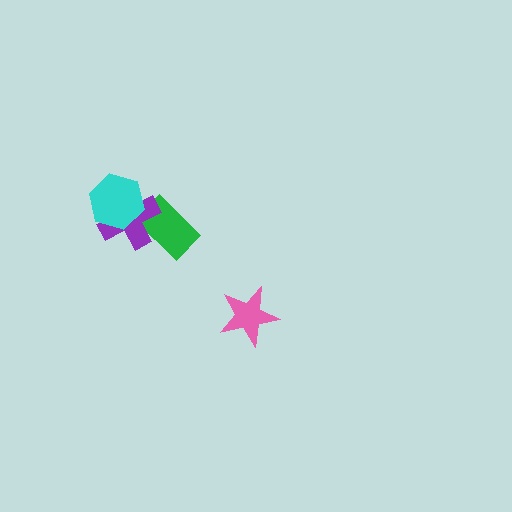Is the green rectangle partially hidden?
Yes, it is partially covered by another shape.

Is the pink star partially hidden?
No, no other shape covers it.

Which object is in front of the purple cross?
The cyan hexagon is in front of the purple cross.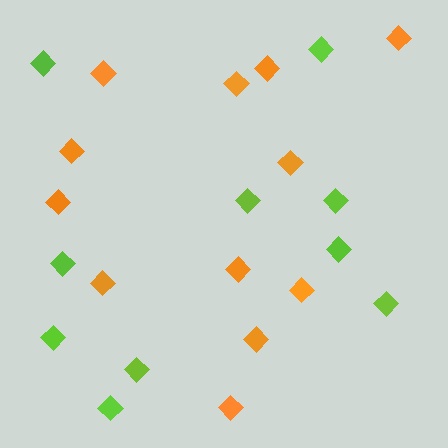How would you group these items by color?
There are 2 groups: one group of orange diamonds (12) and one group of lime diamonds (10).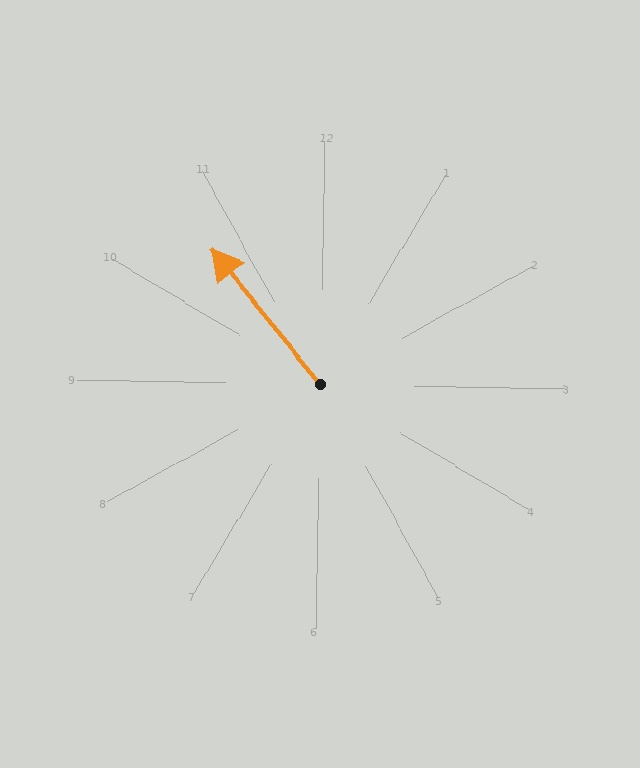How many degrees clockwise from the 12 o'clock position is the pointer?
Approximately 320 degrees.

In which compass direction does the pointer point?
Northwest.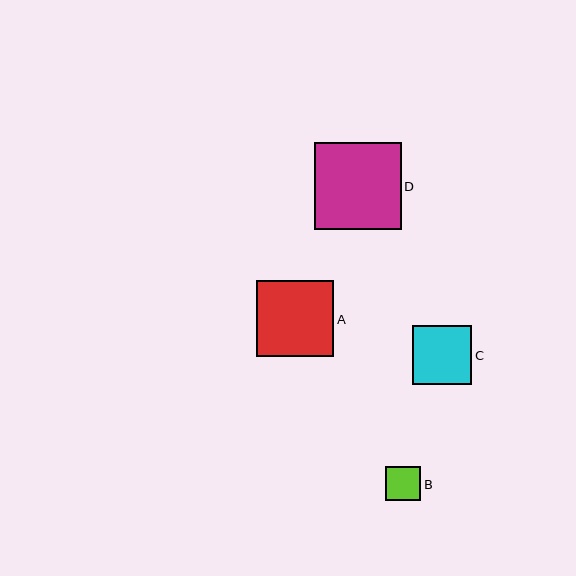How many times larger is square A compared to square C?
Square A is approximately 1.3 times the size of square C.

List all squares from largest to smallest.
From largest to smallest: D, A, C, B.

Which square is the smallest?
Square B is the smallest with a size of approximately 35 pixels.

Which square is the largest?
Square D is the largest with a size of approximately 87 pixels.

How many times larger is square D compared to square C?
Square D is approximately 1.5 times the size of square C.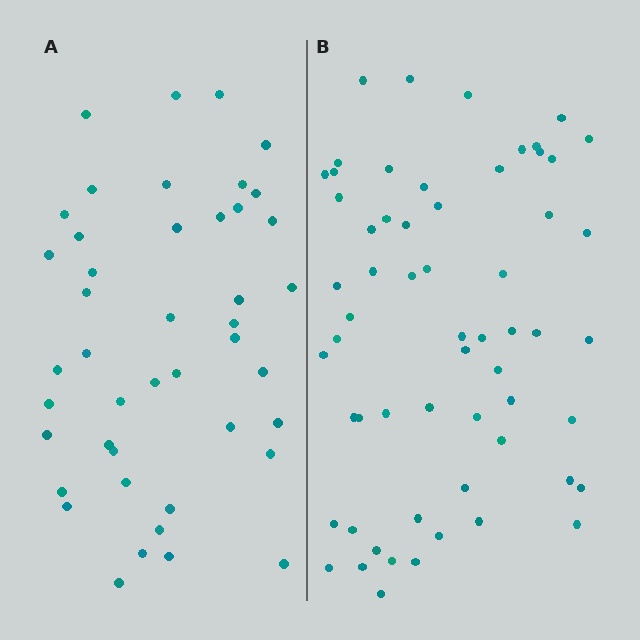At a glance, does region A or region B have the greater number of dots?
Region B (the right region) has more dots.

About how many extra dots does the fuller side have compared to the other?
Region B has approximately 15 more dots than region A.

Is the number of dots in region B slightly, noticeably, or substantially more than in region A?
Region B has noticeably more, but not dramatically so. The ratio is roughly 1.4 to 1.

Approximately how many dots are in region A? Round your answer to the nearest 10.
About 40 dots. (The exact count is 44, which rounds to 40.)